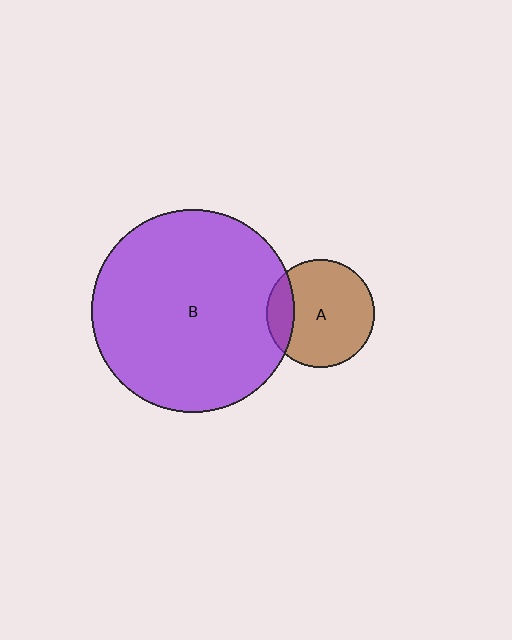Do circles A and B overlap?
Yes.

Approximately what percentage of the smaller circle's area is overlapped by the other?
Approximately 15%.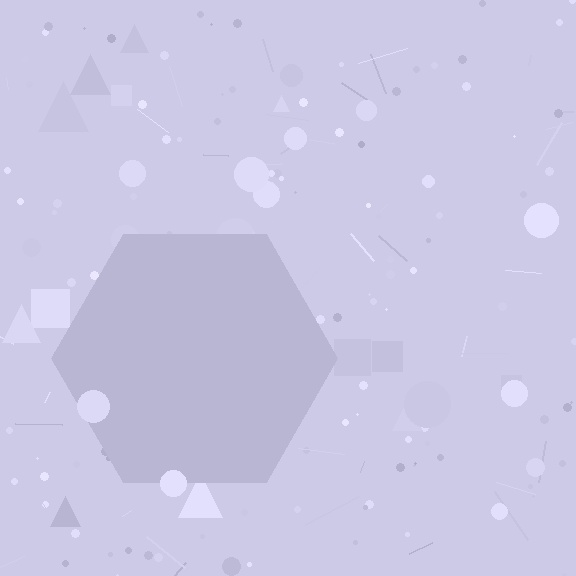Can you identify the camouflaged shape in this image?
The camouflaged shape is a hexagon.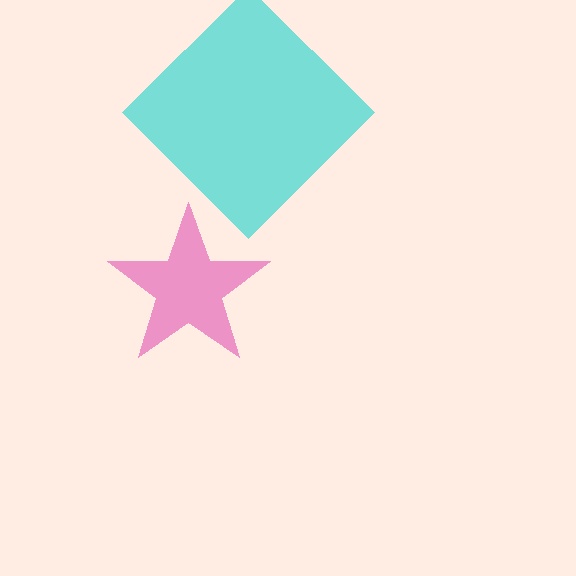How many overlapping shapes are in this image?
There are 2 overlapping shapes in the image.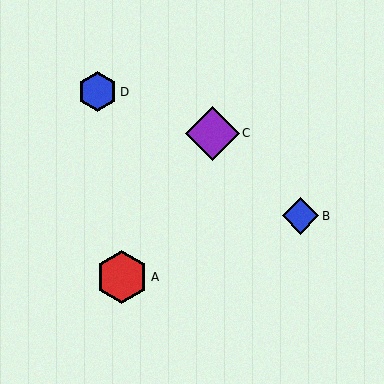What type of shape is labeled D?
Shape D is a blue hexagon.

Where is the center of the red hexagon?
The center of the red hexagon is at (122, 277).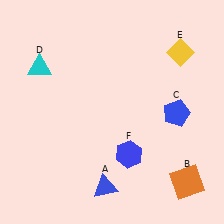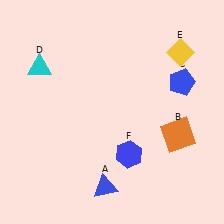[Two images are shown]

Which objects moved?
The objects that moved are: the orange square (B), the blue pentagon (C).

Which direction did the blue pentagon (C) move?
The blue pentagon (C) moved up.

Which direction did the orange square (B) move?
The orange square (B) moved up.